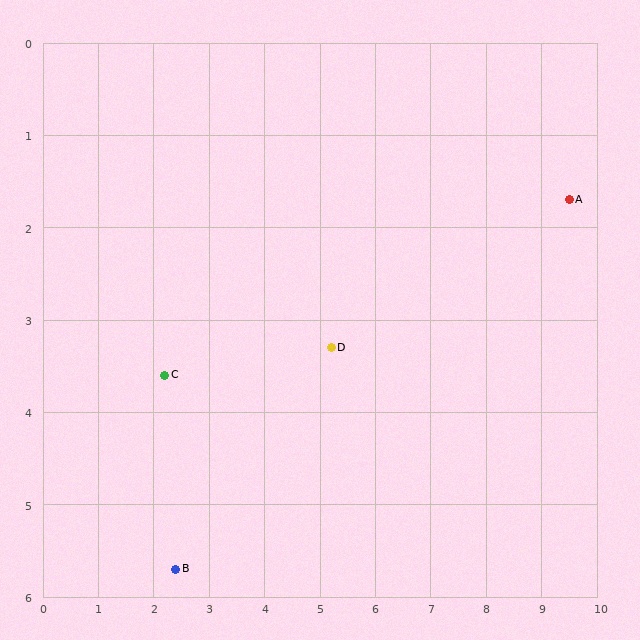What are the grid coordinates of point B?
Point B is at approximately (2.4, 5.7).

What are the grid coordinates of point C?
Point C is at approximately (2.2, 3.6).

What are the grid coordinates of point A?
Point A is at approximately (9.5, 1.7).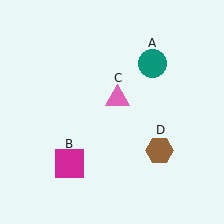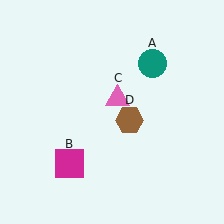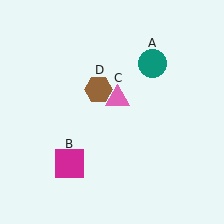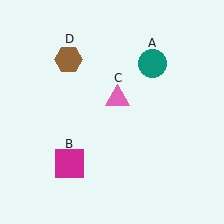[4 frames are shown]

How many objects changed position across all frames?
1 object changed position: brown hexagon (object D).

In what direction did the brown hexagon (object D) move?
The brown hexagon (object D) moved up and to the left.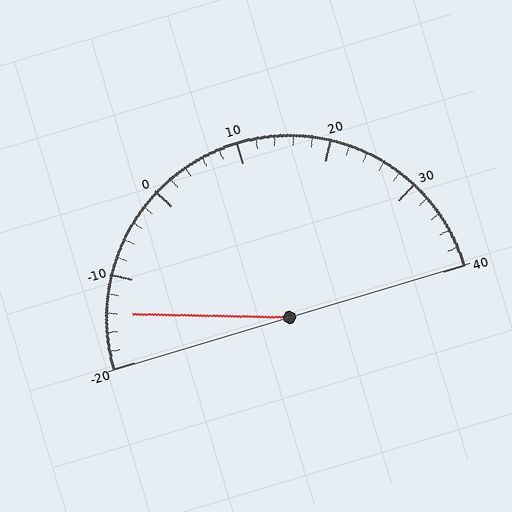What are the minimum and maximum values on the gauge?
The gauge ranges from -20 to 40.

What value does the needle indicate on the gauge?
The needle indicates approximately -14.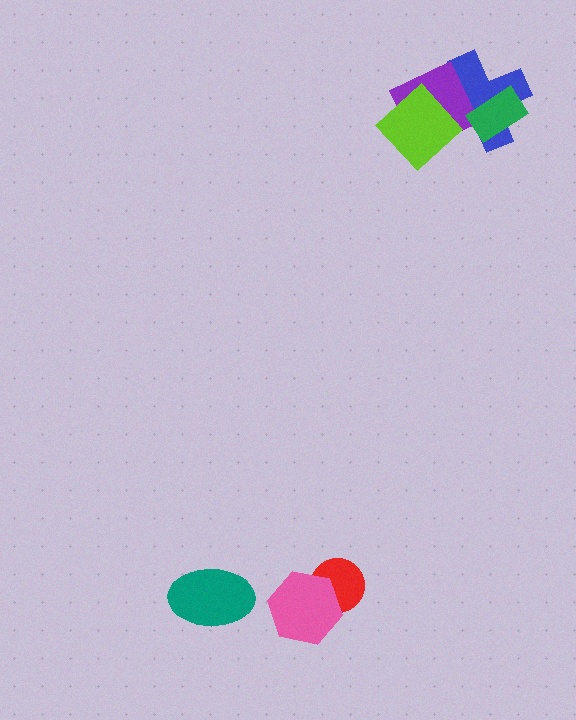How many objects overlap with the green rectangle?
2 objects overlap with the green rectangle.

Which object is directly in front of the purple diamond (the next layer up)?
The lime diamond is directly in front of the purple diamond.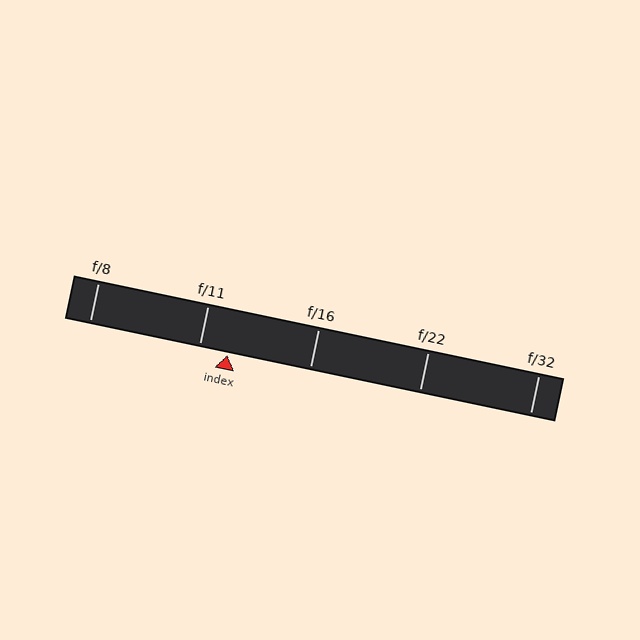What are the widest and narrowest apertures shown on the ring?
The widest aperture shown is f/8 and the narrowest is f/32.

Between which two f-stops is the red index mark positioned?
The index mark is between f/11 and f/16.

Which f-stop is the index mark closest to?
The index mark is closest to f/11.